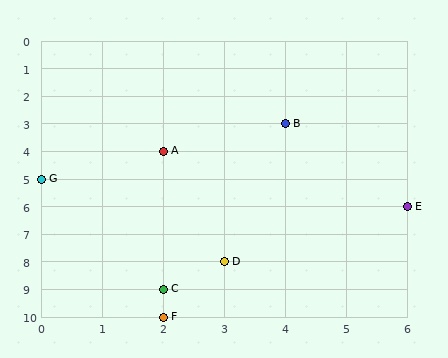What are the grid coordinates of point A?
Point A is at grid coordinates (2, 4).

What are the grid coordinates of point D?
Point D is at grid coordinates (3, 8).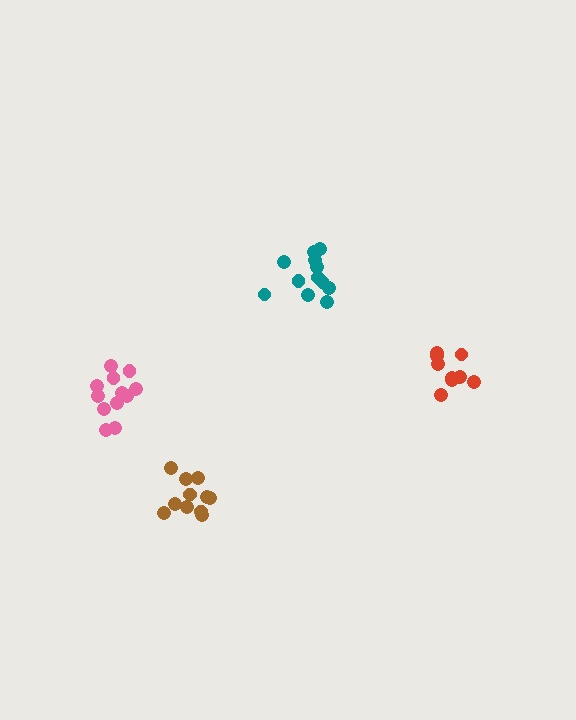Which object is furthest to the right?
The red cluster is rightmost.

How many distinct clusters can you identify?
There are 4 distinct clusters.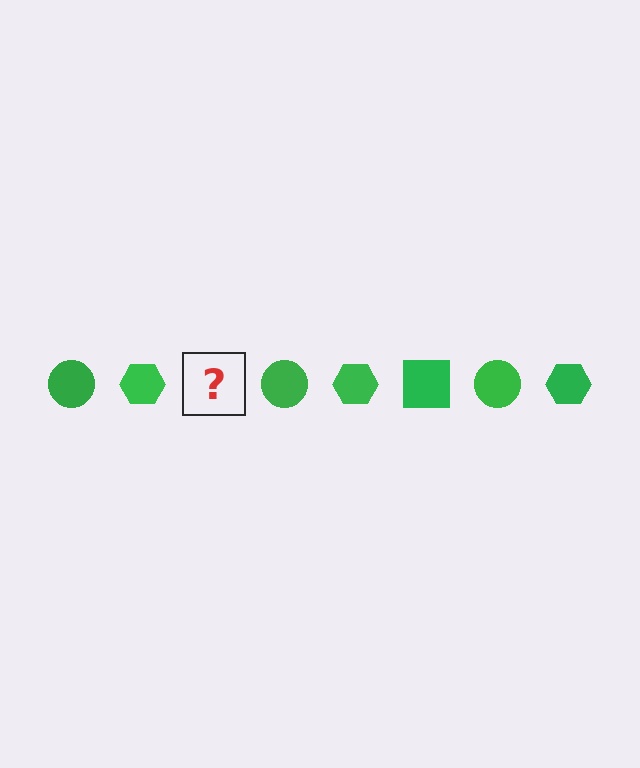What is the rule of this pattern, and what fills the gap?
The rule is that the pattern cycles through circle, hexagon, square shapes in green. The gap should be filled with a green square.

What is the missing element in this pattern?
The missing element is a green square.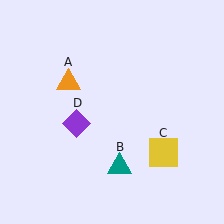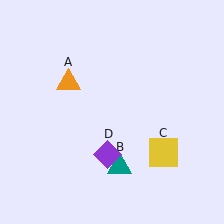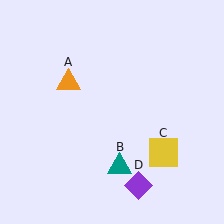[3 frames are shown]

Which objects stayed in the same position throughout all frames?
Orange triangle (object A) and teal triangle (object B) and yellow square (object C) remained stationary.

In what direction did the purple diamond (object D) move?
The purple diamond (object D) moved down and to the right.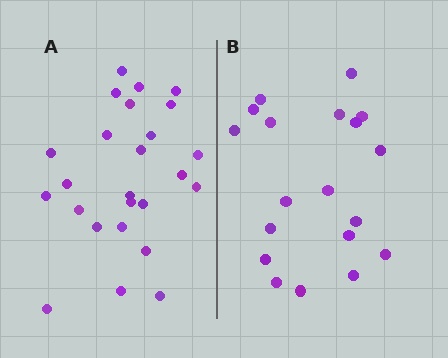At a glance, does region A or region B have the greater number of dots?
Region A (the left region) has more dots.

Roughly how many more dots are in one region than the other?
Region A has about 6 more dots than region B.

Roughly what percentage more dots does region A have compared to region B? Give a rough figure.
About 30% more.